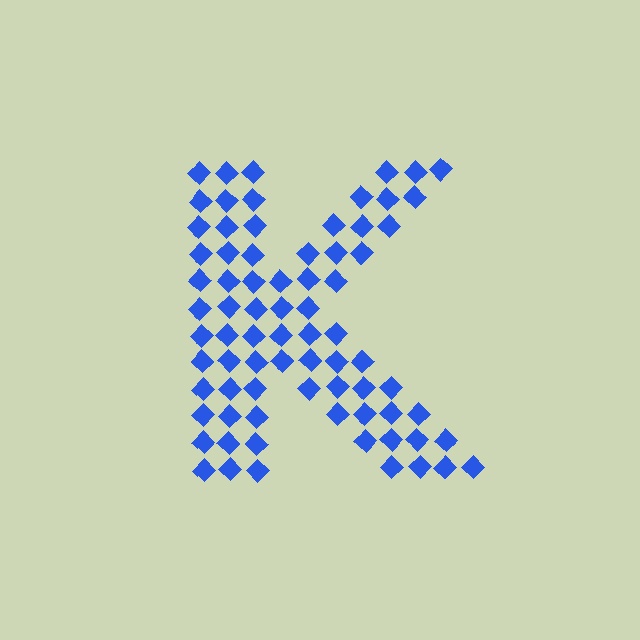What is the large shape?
The large shape is the letter K.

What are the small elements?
The small elements are diamonds.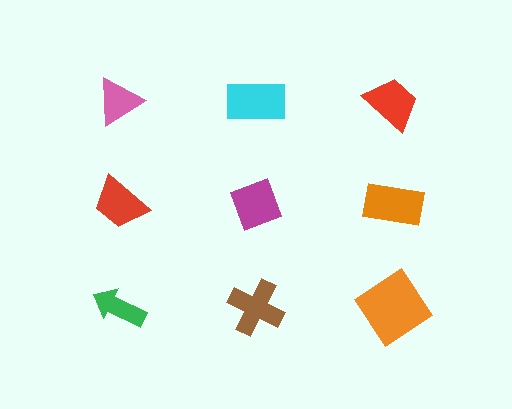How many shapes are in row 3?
3 shapes.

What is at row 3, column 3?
An orange diamond.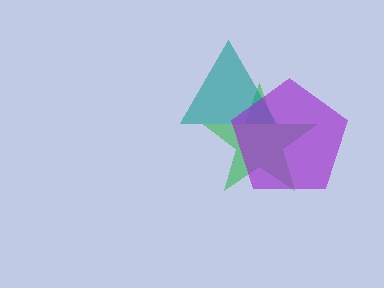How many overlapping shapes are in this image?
There are 3 overlapping shapes in the image.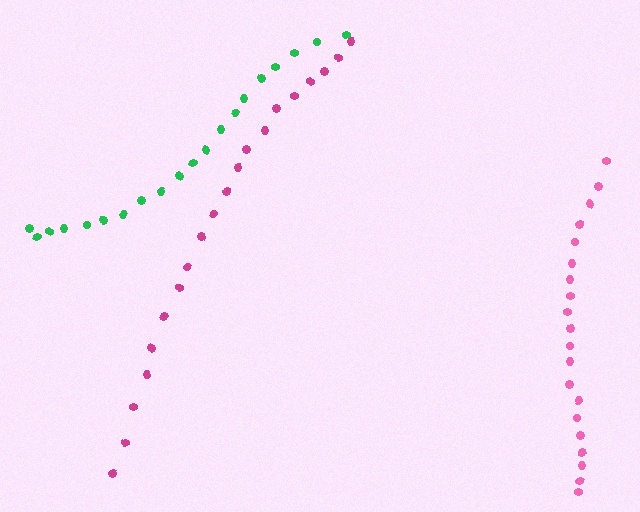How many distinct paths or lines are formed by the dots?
There are 3 distinct paths.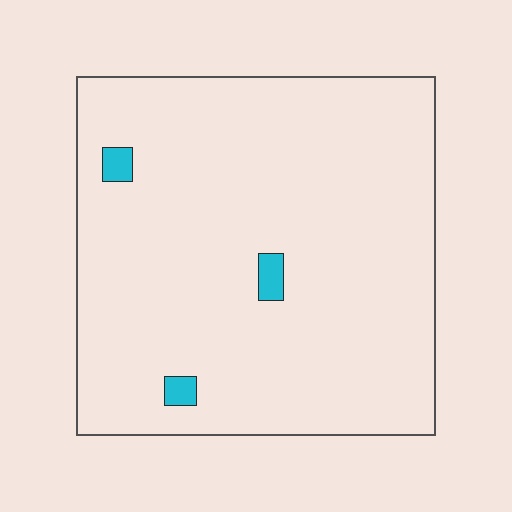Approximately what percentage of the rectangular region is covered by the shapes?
Approximately 5%.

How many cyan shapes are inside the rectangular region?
3.